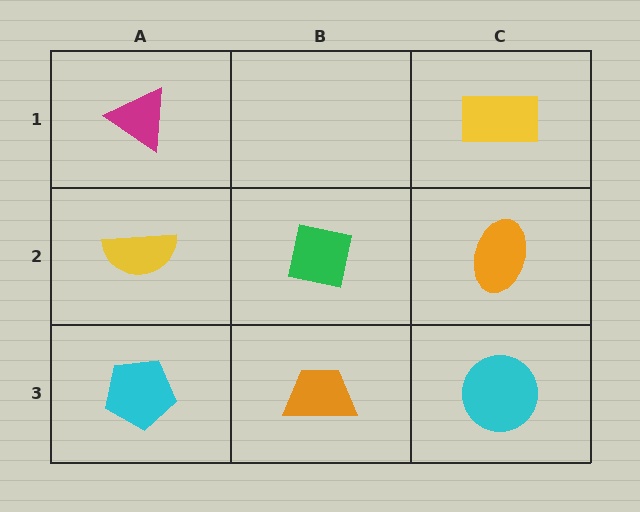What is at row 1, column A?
A magenta triangle.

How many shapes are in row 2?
3 shapes.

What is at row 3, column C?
A cyan circle.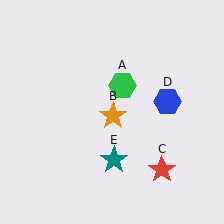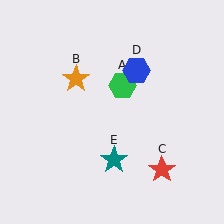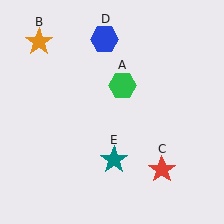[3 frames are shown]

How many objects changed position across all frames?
2 objects changed position: orange star (object B), blue hexagon (object D).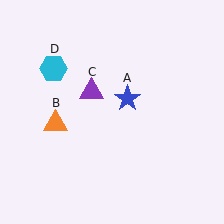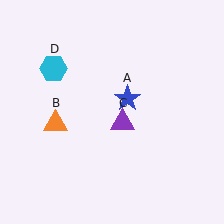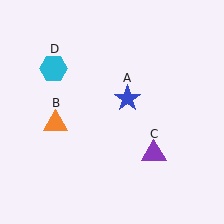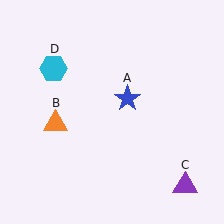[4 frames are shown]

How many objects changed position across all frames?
1 object changed position: purple triangle (object C).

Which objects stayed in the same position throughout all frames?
Blue star (object A) and orange triangle (object B) and cyan hexagon (object D) remained stationary.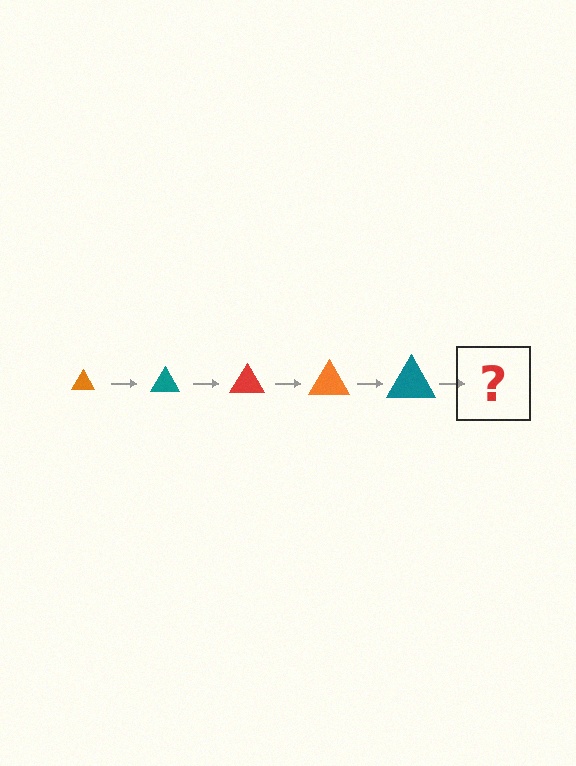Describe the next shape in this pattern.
It should be a red triangle, larger than the previous one.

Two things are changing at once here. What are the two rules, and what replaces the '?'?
The two rules are that the triangle grows larger each step and the color cycles through orange, teal, and red. The '?' should be a red triangle, larger than the previous one.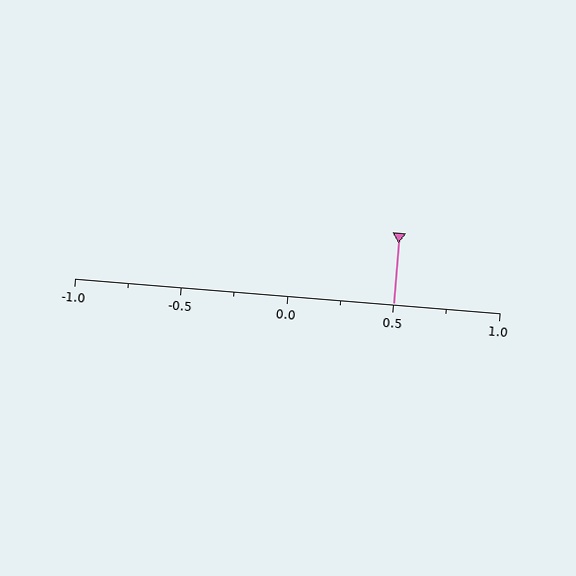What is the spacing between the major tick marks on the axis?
The major ticks are spaced 0.5 apart.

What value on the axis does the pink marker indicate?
The marker indicates approximately 0.5.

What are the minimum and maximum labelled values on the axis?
The axis runs from -1.0 to 1.0.